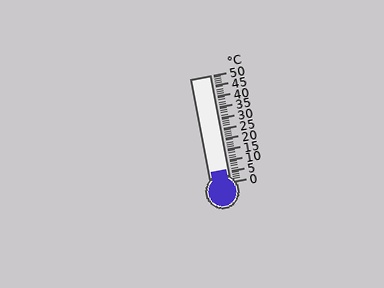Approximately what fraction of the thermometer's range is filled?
The thermometer is filled to approximately 10% of its range.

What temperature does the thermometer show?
The thermometer shows approximately 6°C.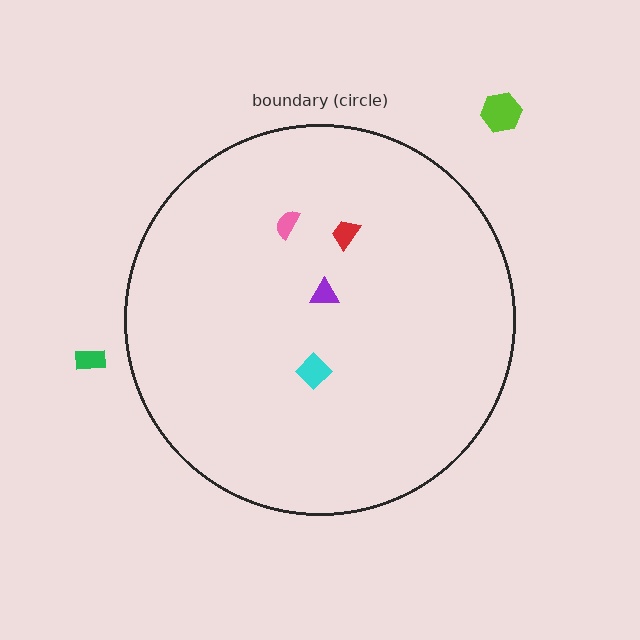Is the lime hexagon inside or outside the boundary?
Outside.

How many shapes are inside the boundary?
4 inside, 2 outside.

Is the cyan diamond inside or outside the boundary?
Inside.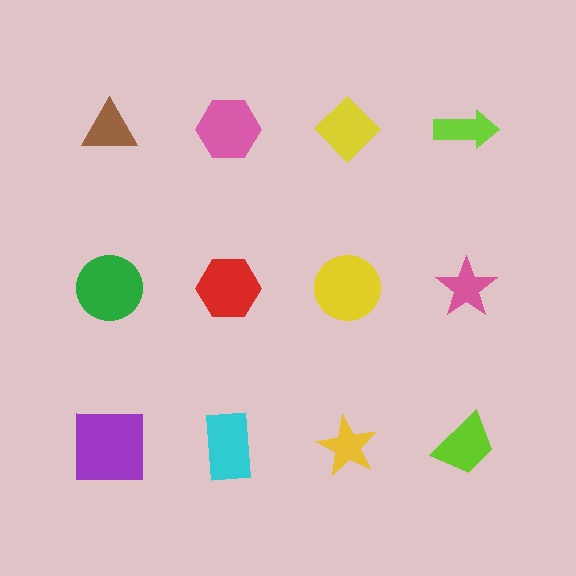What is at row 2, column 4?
A pink star.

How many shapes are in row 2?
4 shapes.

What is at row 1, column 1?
A brown triangle.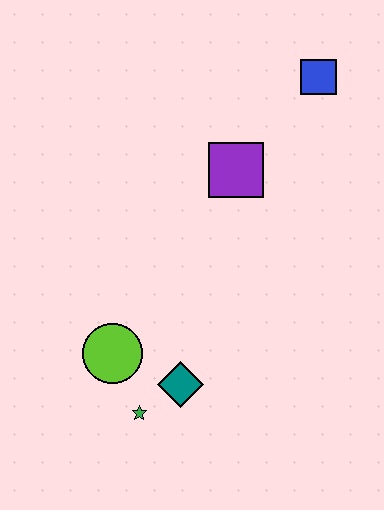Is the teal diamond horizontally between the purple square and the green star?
Yes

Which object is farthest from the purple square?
The green star is farthest from the purple square.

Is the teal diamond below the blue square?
Yes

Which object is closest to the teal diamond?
The green star is closest to the teal diamond.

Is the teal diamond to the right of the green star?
Yes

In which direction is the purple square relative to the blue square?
The purple square is below the blue square.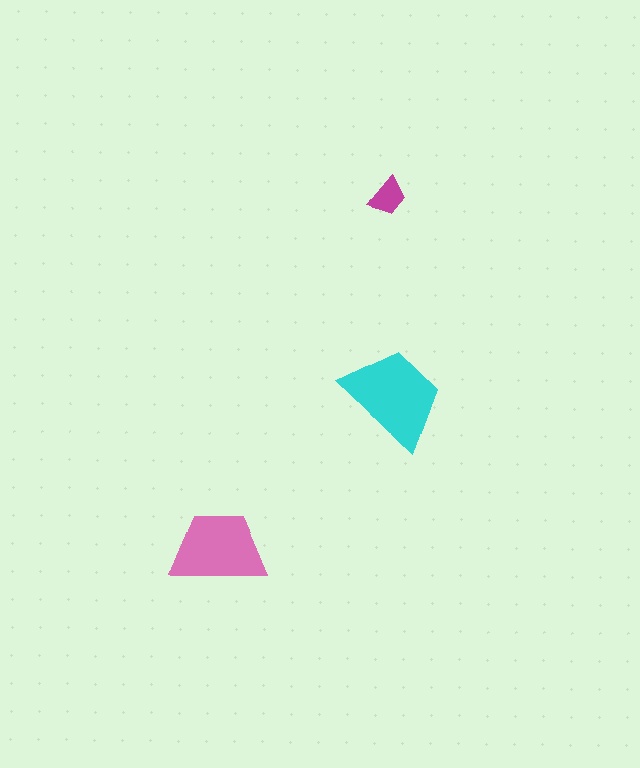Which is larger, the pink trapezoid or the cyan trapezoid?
The cyan one.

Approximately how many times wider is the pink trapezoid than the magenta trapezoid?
About 2.5 times wider.